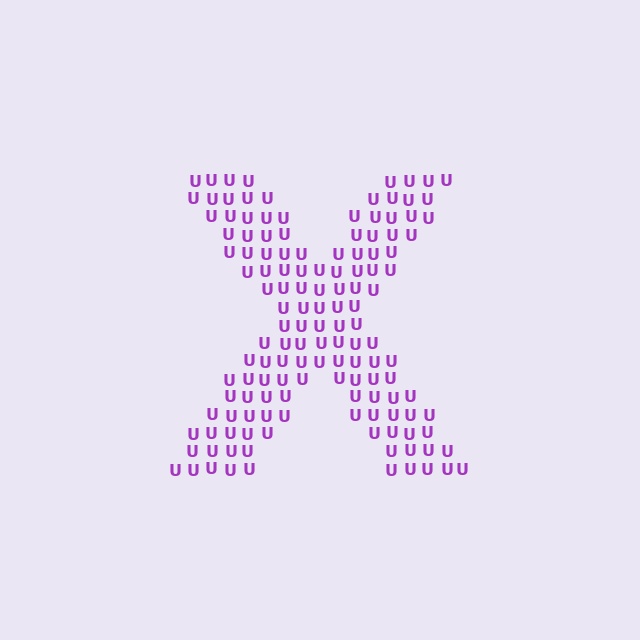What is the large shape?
The large shape is the letter X.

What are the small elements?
The small elements are letter U's.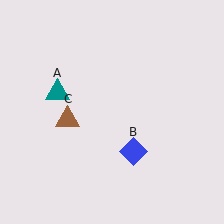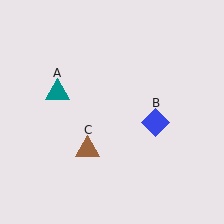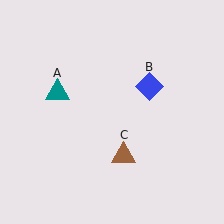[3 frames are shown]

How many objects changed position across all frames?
2 objects changed position: blue diamond (object B), brown triangle (object C).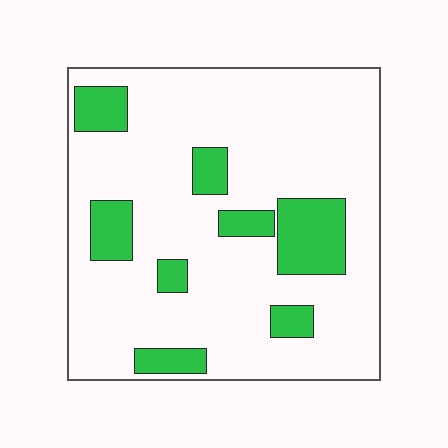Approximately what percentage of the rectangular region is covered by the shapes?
Approximately 20%.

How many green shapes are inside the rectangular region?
8.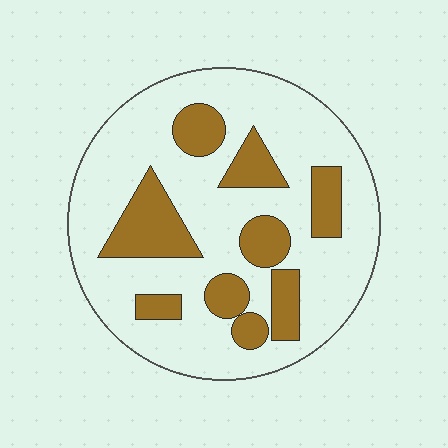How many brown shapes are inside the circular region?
9.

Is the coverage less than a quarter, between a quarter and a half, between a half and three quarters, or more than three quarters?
Between a quarter and a half.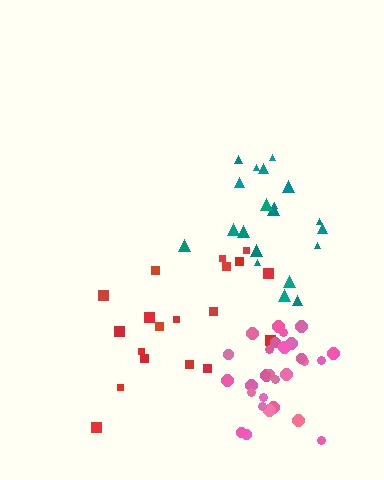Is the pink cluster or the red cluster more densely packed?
Pink.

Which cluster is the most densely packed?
Pink.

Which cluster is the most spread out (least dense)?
Red.